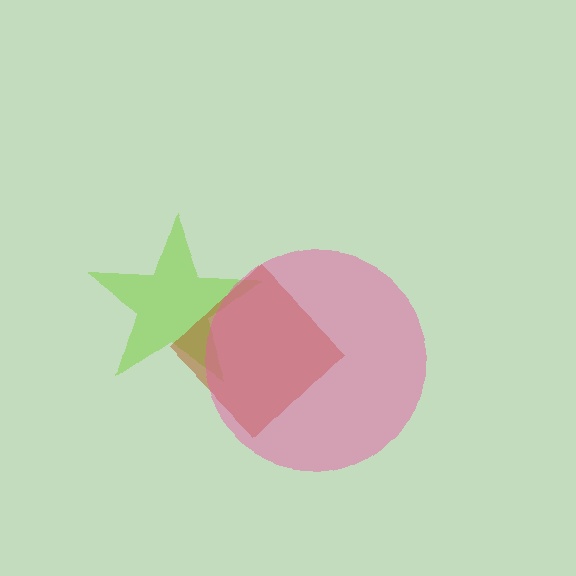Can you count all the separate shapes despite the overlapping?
Yes, there are 3 separate shapes.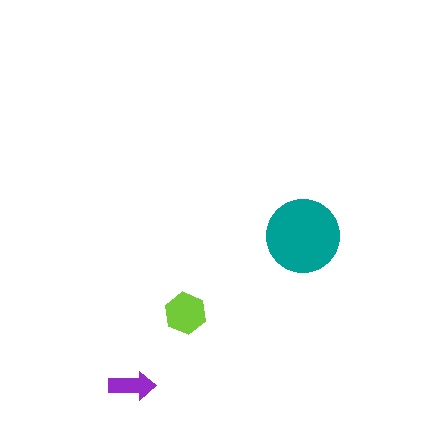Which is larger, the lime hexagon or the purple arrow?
The lime hexagon.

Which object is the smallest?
The purple arrow.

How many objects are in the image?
There are 3 objects in the image.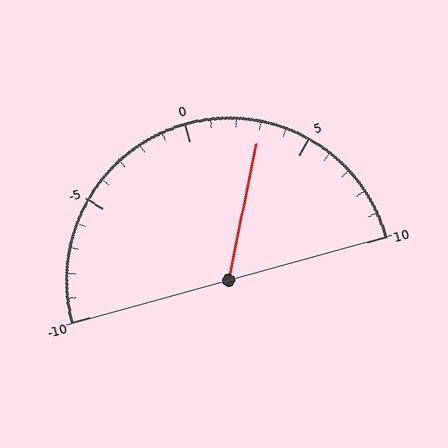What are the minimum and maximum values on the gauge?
The gauge ranges from -10 to 10.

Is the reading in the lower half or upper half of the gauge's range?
The reading is in the upper half of the range (-10 to 10).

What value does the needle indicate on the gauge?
The needle indicates approximately 3.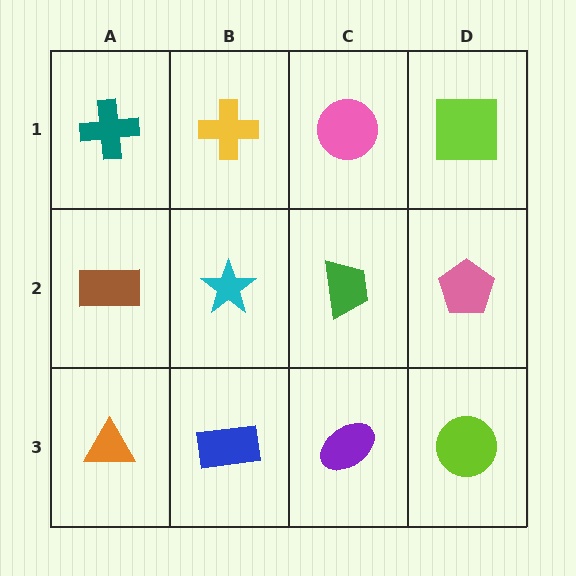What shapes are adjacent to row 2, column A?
A teal cross (row 1, column A), an orange triangle (row 3, column A), a cyan star (row 2, column B).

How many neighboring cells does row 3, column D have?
2.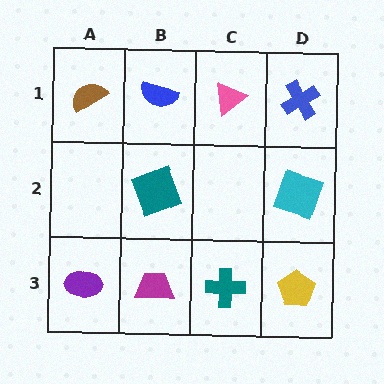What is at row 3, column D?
A yellow pentagon.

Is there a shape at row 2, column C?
No, that cell is empty.